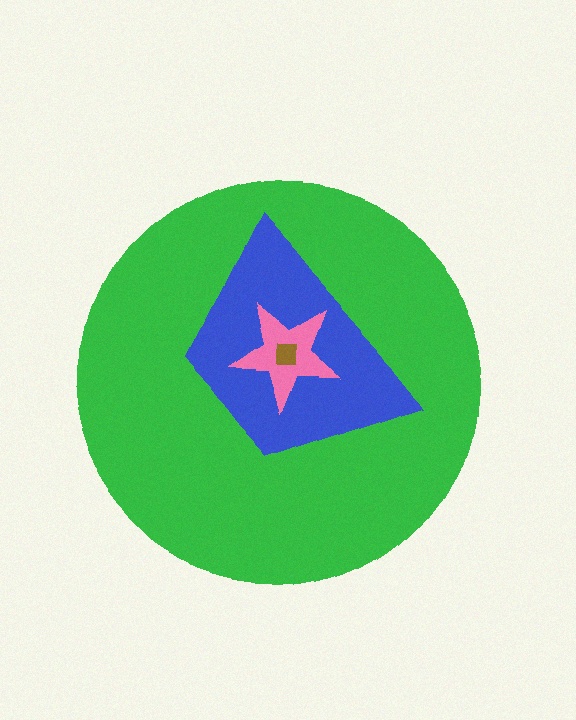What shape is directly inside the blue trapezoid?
The pink star.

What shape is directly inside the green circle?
The blue trapezoid.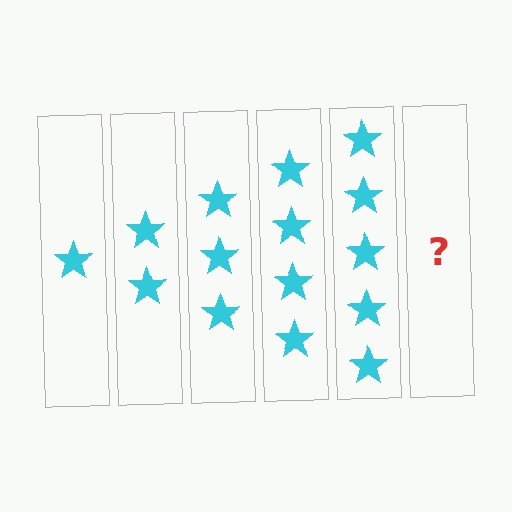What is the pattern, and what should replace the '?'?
The pattern is that each step adds one more star. The '?' should be 6 stars.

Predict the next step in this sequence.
The next step is 6 stars.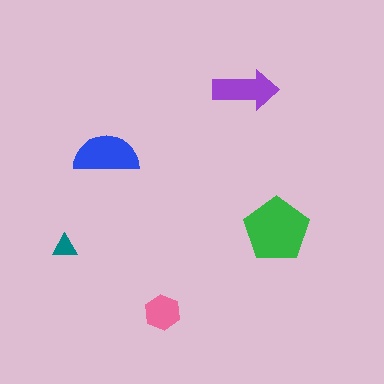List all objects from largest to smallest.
The green pentagon, the blue semicircle, the purple arrow, the pink hexagon, the teal triangle.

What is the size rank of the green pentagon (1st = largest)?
1st.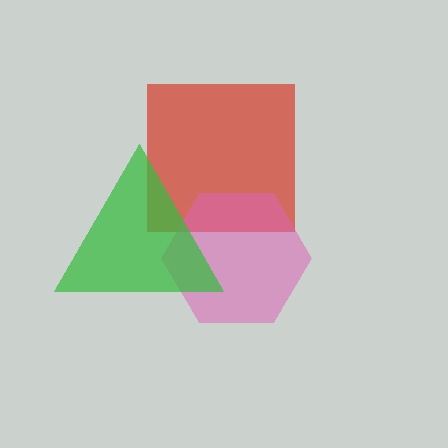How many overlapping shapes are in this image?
There are 3 overlapping shapes in the image.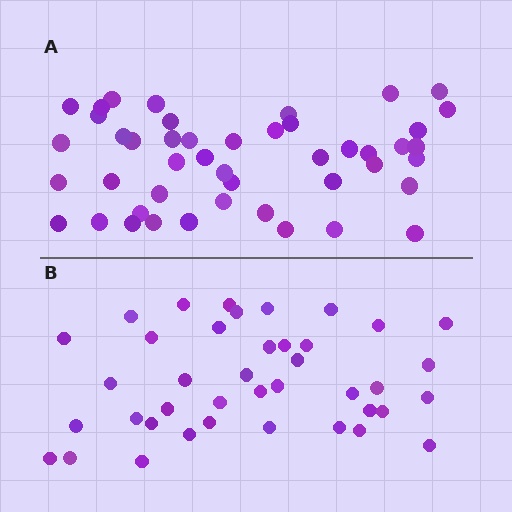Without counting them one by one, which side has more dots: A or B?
Region A (the top region) has more dots.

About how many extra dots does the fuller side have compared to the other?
Region A has about 6 more dots than region B.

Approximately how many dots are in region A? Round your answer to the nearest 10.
About 50 dots. (The exact count is 46, which rounds to 50.)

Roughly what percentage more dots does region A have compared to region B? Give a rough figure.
About 15% more.